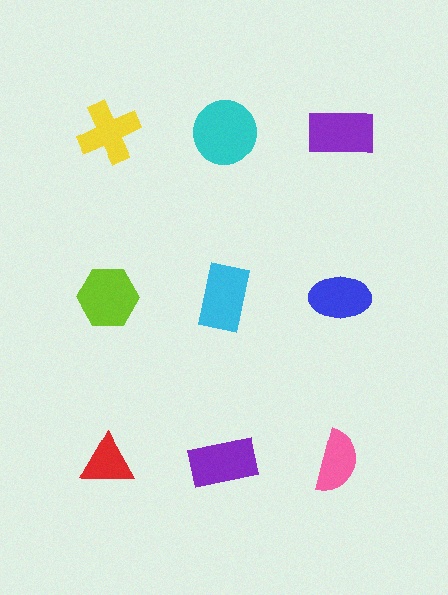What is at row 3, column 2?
A purple rectangle.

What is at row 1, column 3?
A purple rectangle.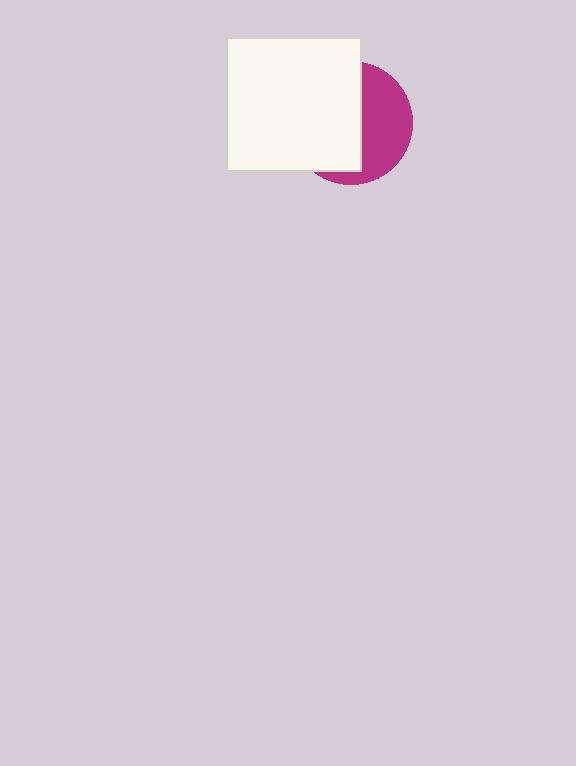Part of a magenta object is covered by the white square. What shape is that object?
It is a circle.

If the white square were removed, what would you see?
You would see the complete magenta circle.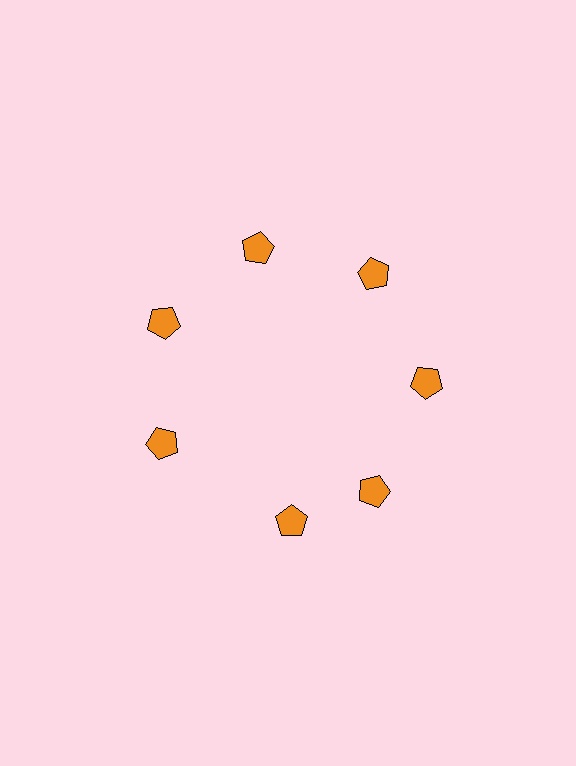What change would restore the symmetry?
The symmetry would be restored by rotating it back into even spacing with its neighbors so that all 7 pentagons sit at equal angles and equal distance from the center.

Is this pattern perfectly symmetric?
No. The 7 orange pentagons are arranged in a ring, but one element near the 6 o'clock position is rotated out of alignment along the ring, breaking the 7-fold rotational symmetry.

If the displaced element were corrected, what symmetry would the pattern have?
It would have 7-fold rotational symmetry — the pattern would map onto itself every 51 degrees.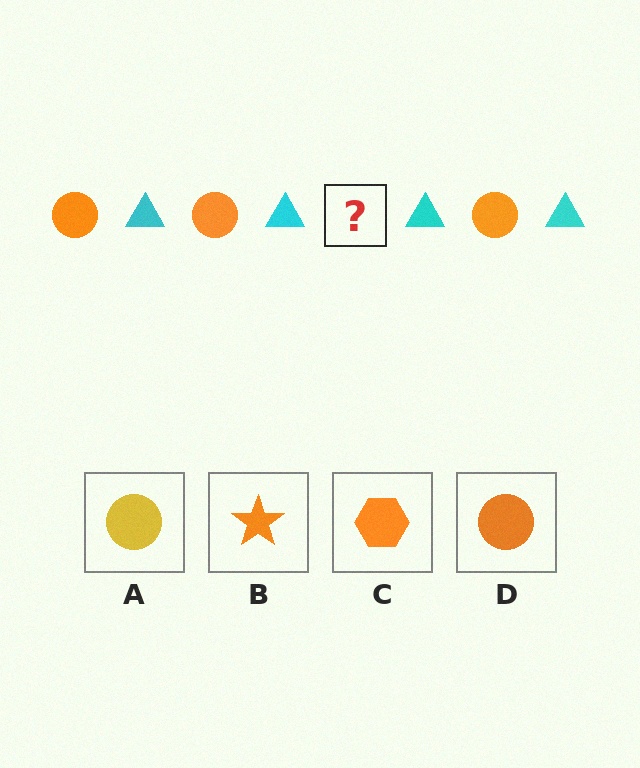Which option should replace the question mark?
Option D.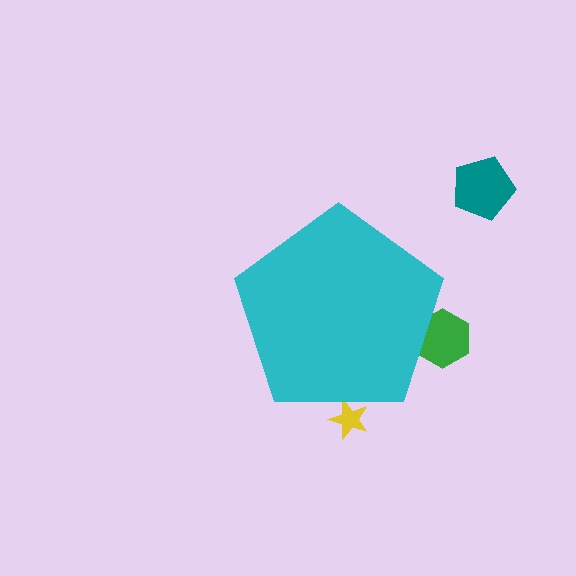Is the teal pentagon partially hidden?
No, the teal pentagon is fully visible.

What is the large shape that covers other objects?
A cyan pentagon.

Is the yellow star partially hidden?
Yes, the yellow star is partially hidden behind the cyan pentagon.